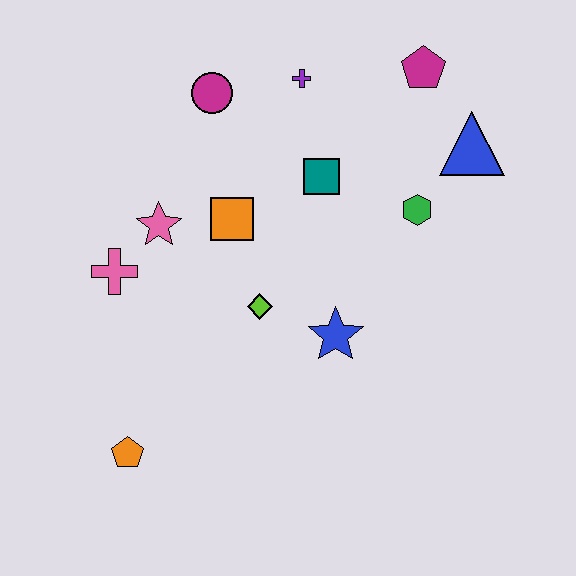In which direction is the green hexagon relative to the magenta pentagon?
The green hexagon is below the magenta pentagon.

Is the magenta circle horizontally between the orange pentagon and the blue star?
Yes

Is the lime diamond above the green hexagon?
No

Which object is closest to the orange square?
The pink star is closest to the orange square.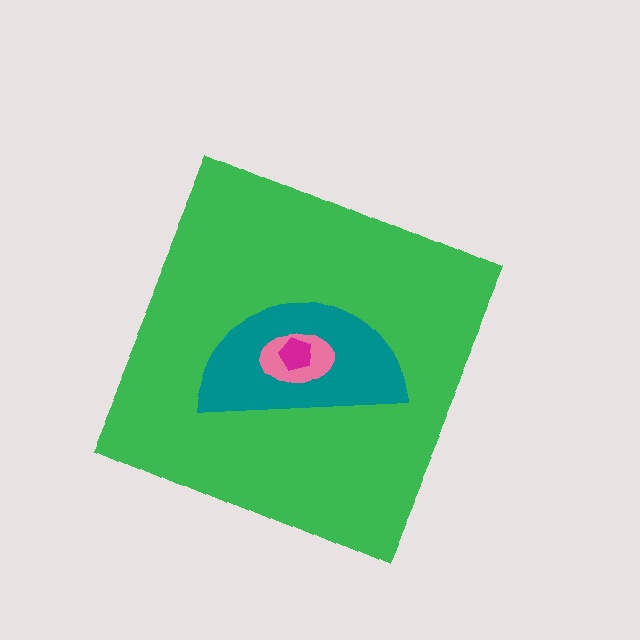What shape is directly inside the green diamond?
The teal semicircle.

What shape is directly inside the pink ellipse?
The magenta pentagon.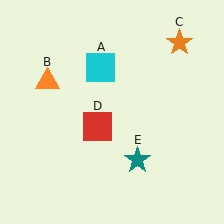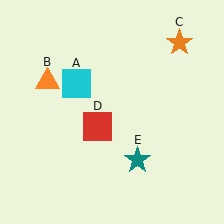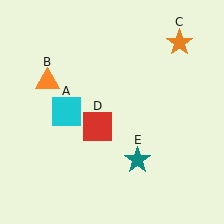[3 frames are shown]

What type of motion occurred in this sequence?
The cyan square (object A) rotated counterclockwise around the center of the scene.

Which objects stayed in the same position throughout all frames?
Orange triangle (object B) and orange star (object C) and red square (object D) and teal star (object E) remained stationary.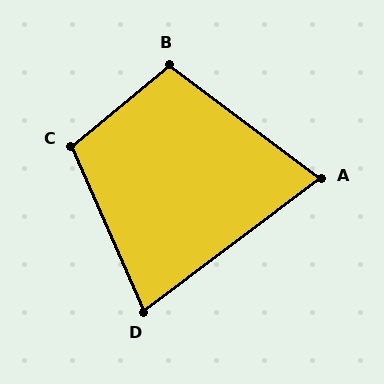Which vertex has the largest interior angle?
C, at approximately 106 degrees.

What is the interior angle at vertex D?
Approximately 77 degrees (acute).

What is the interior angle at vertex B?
Approximately 103 degrees (obtuse).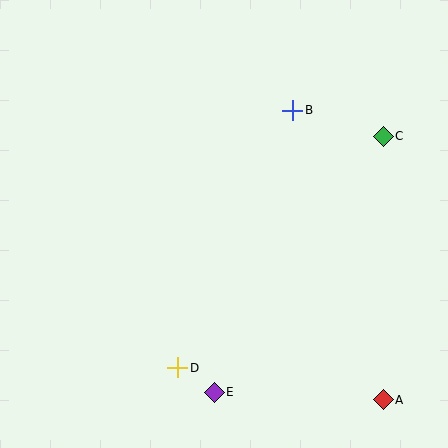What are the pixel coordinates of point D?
Point D is at (178, 368).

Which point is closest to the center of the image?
Point B at (293, 110) is closest to the center.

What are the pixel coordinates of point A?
Point A is at (383, 400).